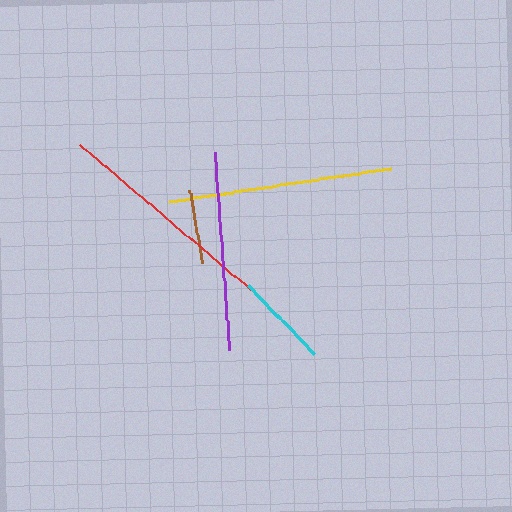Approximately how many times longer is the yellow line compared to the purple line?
The yellow line is approximately 1.1 times the length of the purple line.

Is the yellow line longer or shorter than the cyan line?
The yellow line is longer than the cyan line.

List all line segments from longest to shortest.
From longest to shortest: red, yellow, purple, cyan, brown.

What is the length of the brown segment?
The brown segment is approximately 75 pixels long.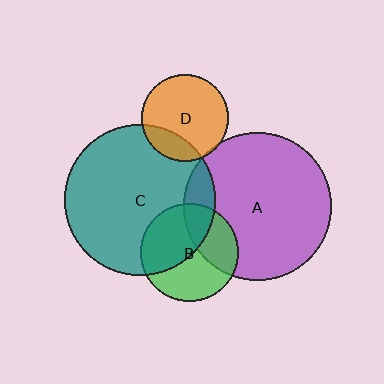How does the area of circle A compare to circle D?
Approximately 2.9 times.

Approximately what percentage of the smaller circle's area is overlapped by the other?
Approximately 50%.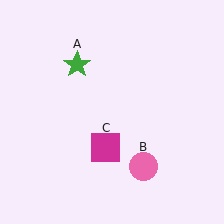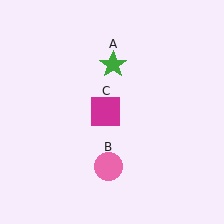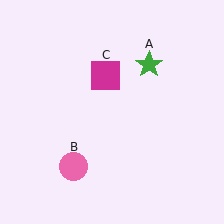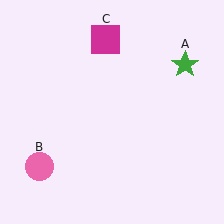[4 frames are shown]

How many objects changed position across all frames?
3 objects changed position: green star (object A), pink circle (object B), magenta square (object C).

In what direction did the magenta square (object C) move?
The magenta square (object C) moved up.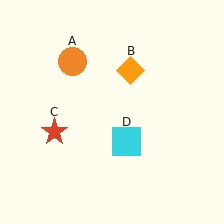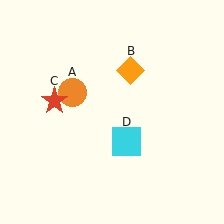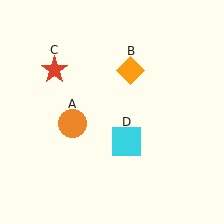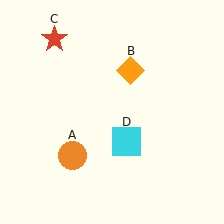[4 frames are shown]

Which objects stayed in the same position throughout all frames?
Orange diamond (object B) and cyan square (object D) remained stationary.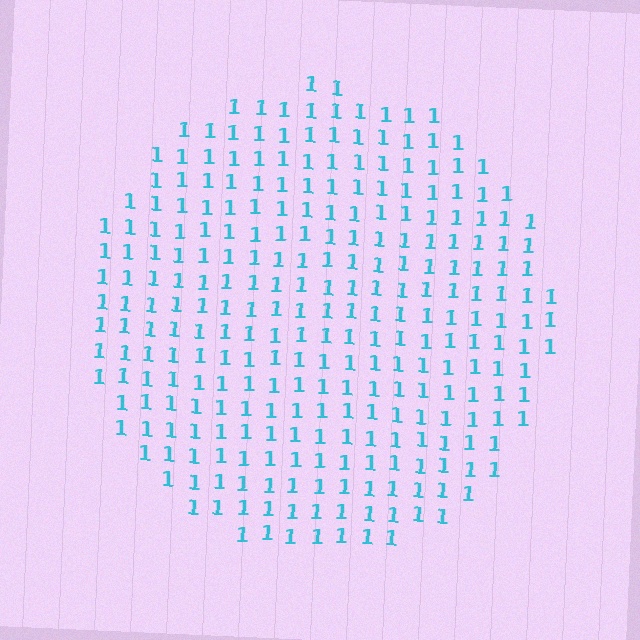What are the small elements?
The small elements are digit 1's.